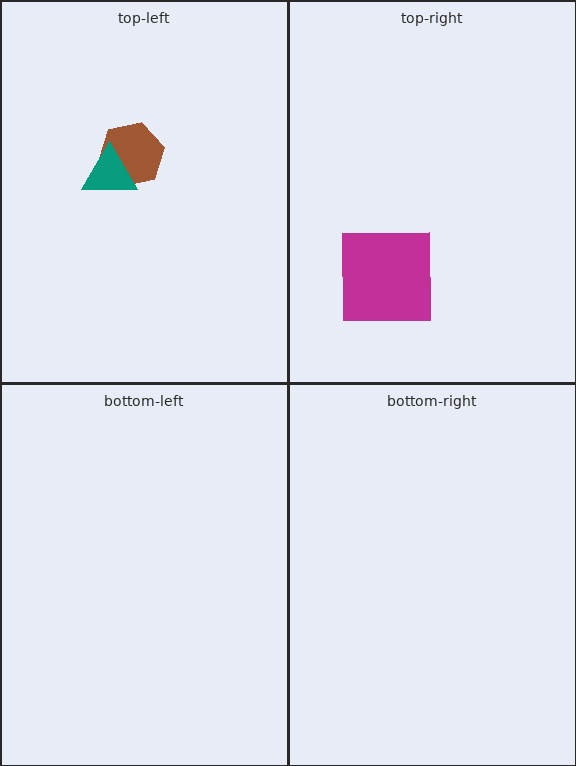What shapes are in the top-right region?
The magenta square.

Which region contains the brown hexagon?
The top-left region.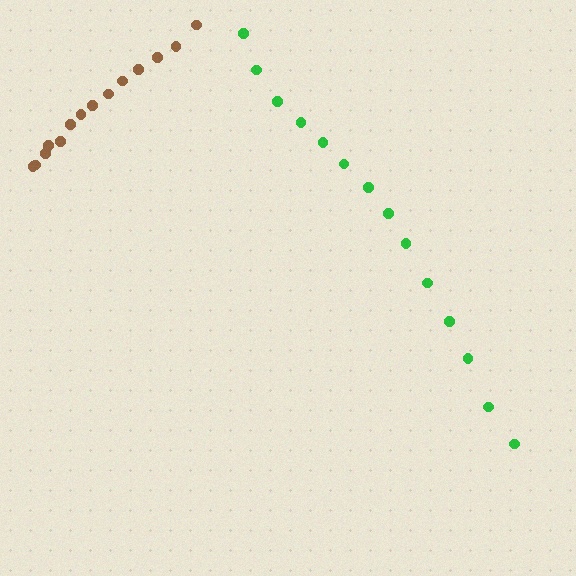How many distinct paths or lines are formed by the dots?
There are 2 distinct paths.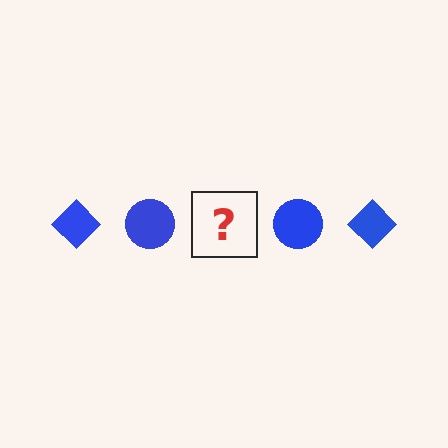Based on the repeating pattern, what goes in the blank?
The blank should be a blue diamond.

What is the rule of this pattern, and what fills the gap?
The rule is that the pattern cycles through diamond, circle shapes in blue. The gap should be filled with a blue diamond.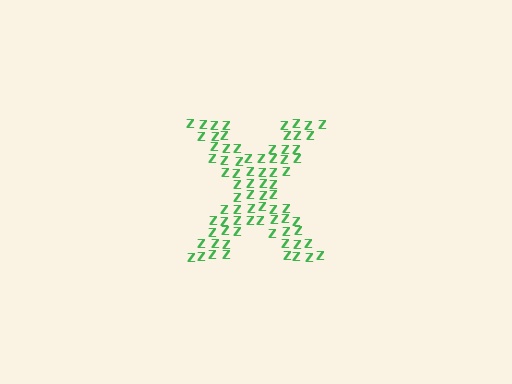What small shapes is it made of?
It is made of small letter Z's.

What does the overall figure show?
The overall figure shows the letter X.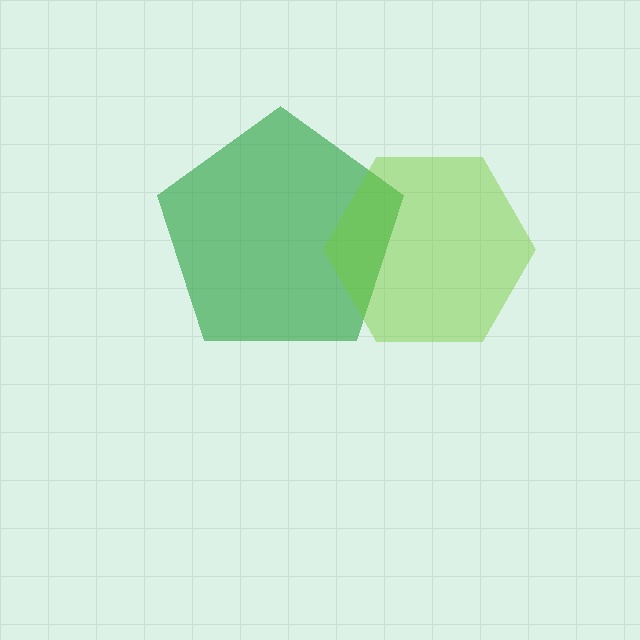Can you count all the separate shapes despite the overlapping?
Yes, there are 2 separate shapes.